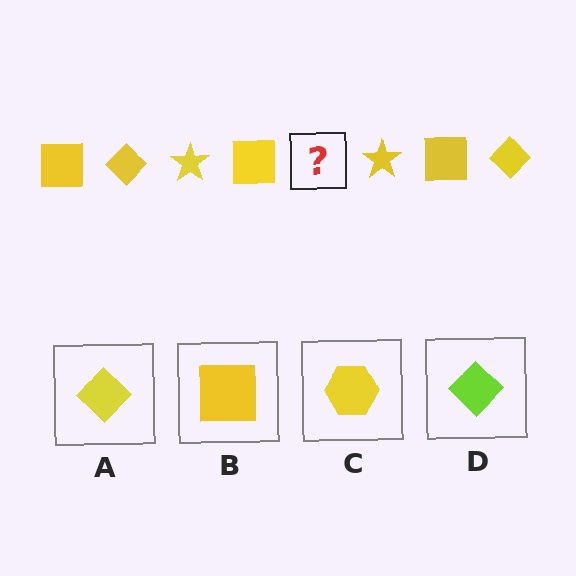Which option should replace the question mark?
Option A.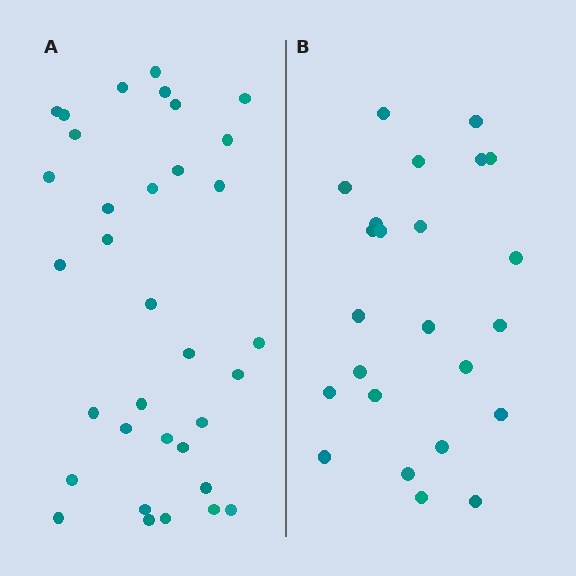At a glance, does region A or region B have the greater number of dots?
Region A (the left region) has more dots.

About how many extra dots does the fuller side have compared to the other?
Region A has roughly 10 or so more dots than region B.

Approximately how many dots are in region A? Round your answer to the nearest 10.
About 30 dots. (The exact count is 34, which rounds to 30.)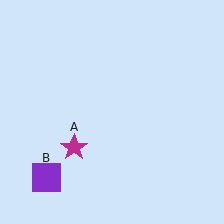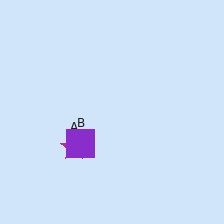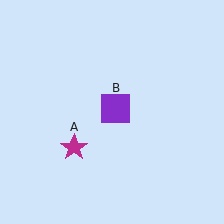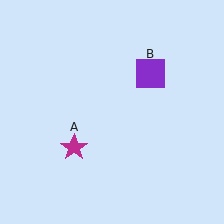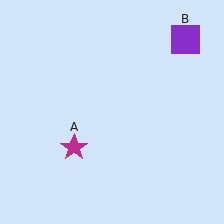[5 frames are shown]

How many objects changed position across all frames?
1 object changed position: purple square (object B).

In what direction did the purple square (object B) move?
The purple square (object B) moved up and to the right.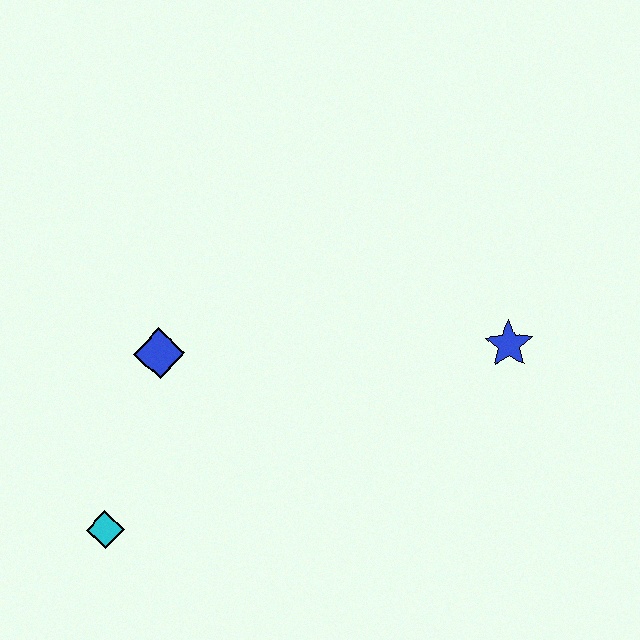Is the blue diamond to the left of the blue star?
Yes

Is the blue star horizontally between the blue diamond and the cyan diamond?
No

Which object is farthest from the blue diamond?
The blue star is farthest from the blue diamond.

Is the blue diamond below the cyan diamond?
No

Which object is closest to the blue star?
The blue diamond is closest to the blue star.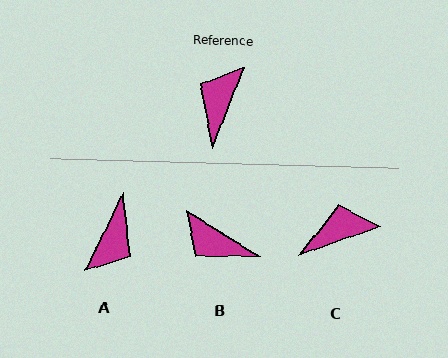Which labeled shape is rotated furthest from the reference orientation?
A, about 175 degrees away.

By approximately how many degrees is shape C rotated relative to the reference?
Approximately 48 degrees clockwise.